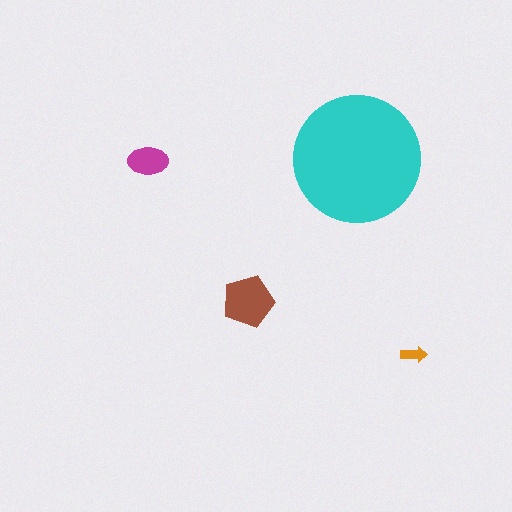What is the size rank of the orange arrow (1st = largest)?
4th.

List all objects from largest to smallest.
The cyan circle, the brown pentagon, the magenta ellipse, the orange arrow.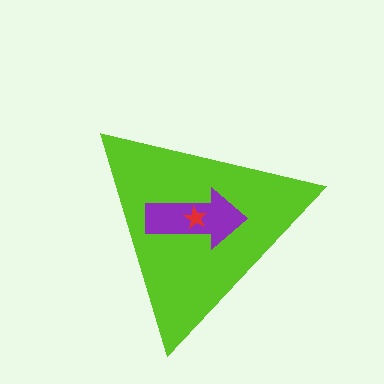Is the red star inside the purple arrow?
Yes.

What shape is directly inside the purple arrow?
The red star.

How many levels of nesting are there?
3.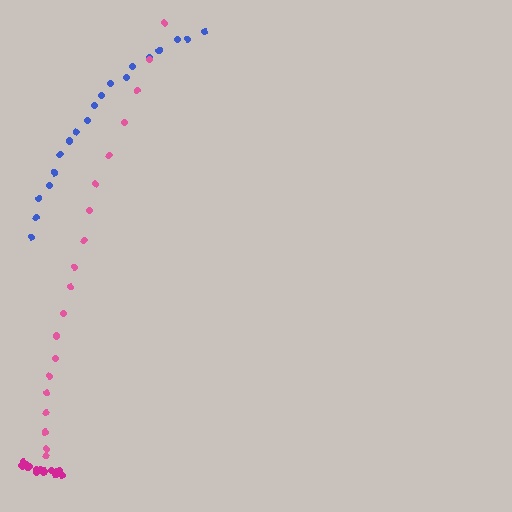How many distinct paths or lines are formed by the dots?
There are 3 distinct paths.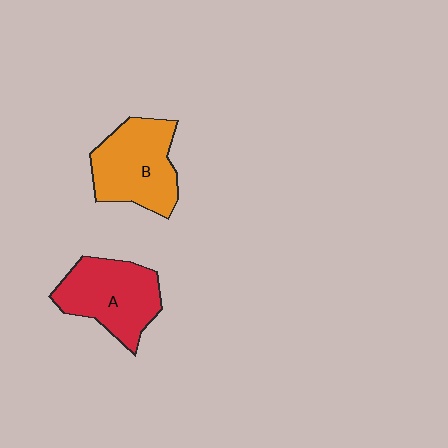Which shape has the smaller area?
Shape A (red).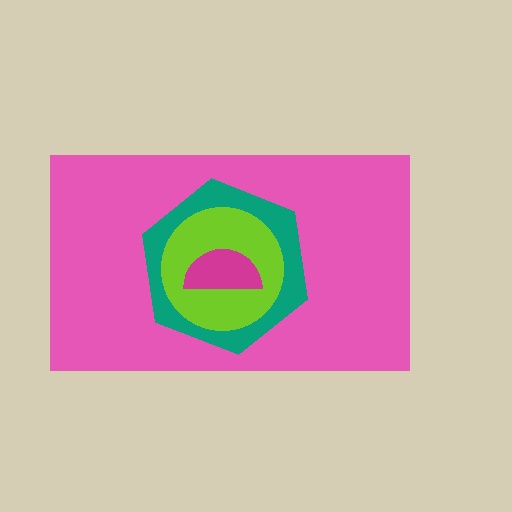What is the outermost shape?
The pink rectangle.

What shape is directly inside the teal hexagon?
The lime circle.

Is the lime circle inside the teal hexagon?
Yes.